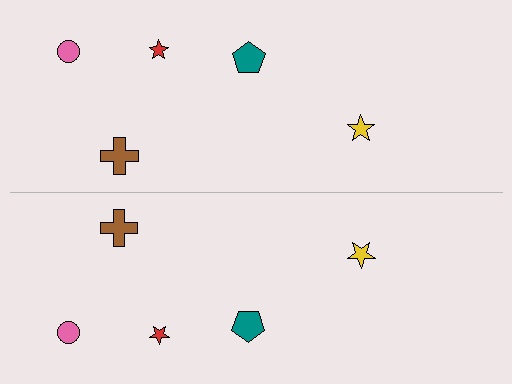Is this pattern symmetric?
Yes, this pattern has bilateral (reflection) symmetry.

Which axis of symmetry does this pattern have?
The pattern has a horizontal axis of symmetry running through the center of the image.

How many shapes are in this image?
There are 10 shapes in this image.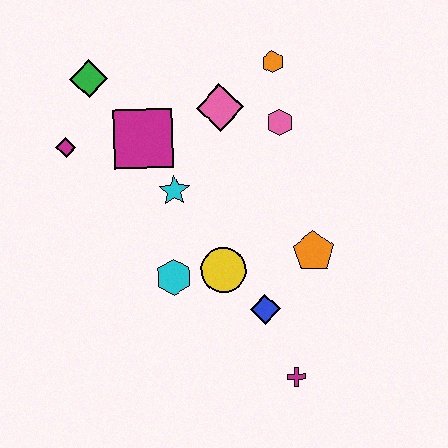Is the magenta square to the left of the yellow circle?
Yes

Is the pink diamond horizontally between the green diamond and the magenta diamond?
No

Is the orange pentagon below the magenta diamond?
Yes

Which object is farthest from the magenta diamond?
The magenta cross is farthest from the magenta diamond.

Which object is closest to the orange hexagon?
The pink hexagon is closest to the orange hexagon.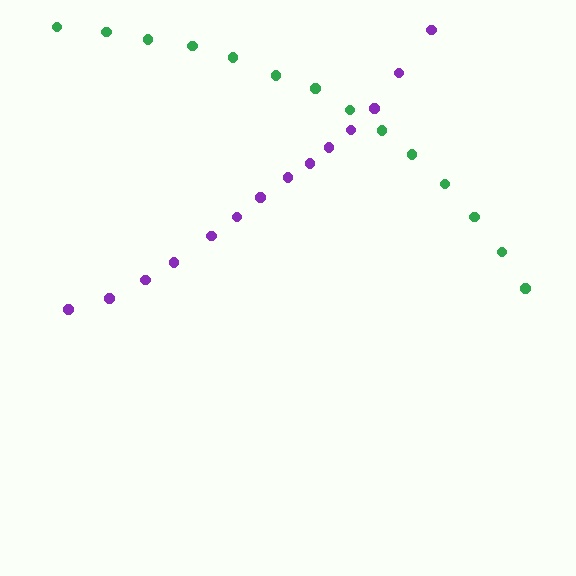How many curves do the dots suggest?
There are 2 distinct paths.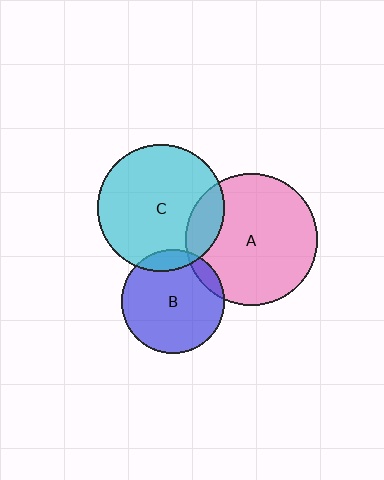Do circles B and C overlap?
Yes.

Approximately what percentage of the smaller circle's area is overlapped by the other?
Approximately 10%.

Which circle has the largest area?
Circle A (pink).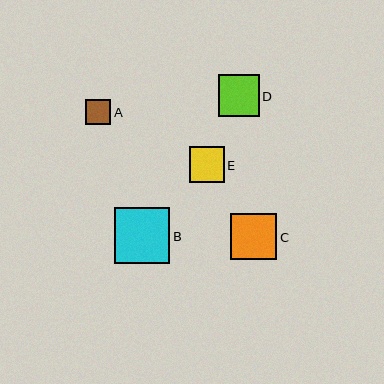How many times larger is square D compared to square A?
Square D is approximately 1.7 times the size of square A.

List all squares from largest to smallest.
From largest to smallest: B, C, D, E, A.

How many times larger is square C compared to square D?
Square C is approximately 1.1 times the size of square D.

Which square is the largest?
Square B is the largest with a size of approximately 56 pixels.